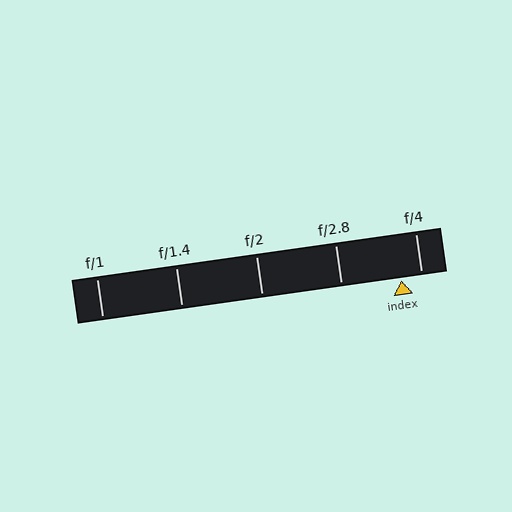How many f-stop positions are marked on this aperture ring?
There are 5 f-stop positions marked.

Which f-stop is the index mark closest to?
The index mark is closest to f/4.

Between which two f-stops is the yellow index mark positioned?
The index mark is between f/2.8 and f/4.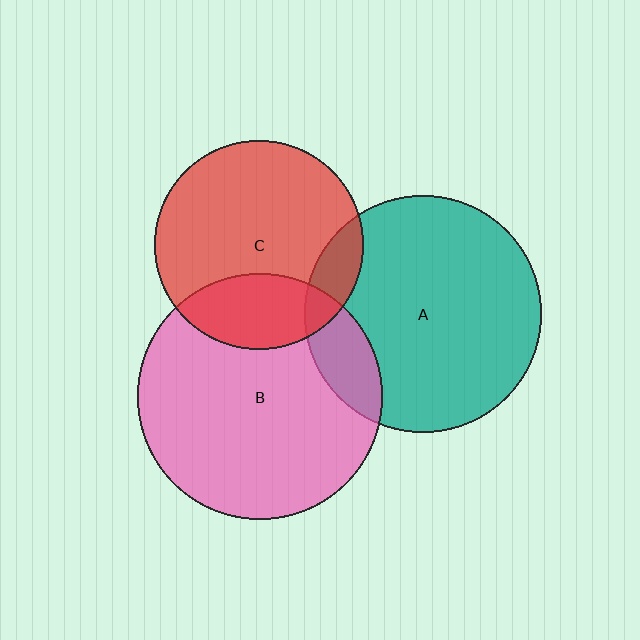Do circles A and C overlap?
Yes.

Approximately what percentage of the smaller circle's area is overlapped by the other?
Approximately 10%.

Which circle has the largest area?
Circle B (pink).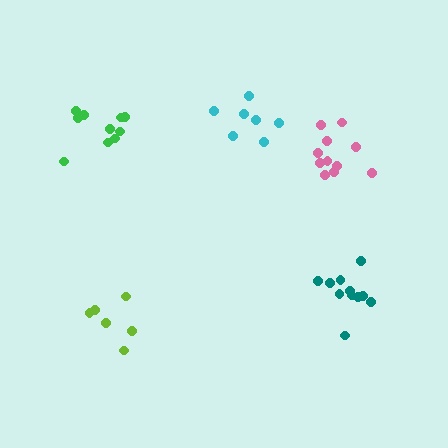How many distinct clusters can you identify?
There are 5 distinct clusters.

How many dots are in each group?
Group 1: 6 dots, Group 2: 11 dots, Group 3: 11 dots, Group 4: 10 dots, Group 5: 7 dots (45 total).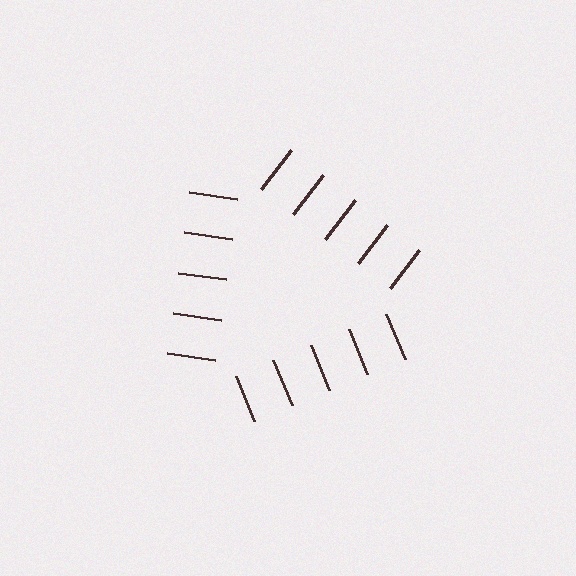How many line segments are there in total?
15 — 5 along each of the 3 edges.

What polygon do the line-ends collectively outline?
An illusory triangle — the line segments terminate on its edges but no continuous stroke is drawn.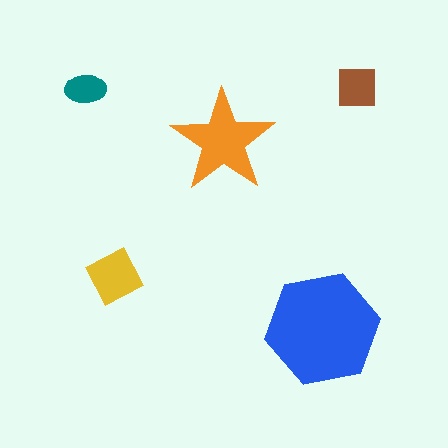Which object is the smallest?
The teal ellipse.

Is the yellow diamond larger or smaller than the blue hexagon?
Smaller.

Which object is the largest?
The blue hexagon.